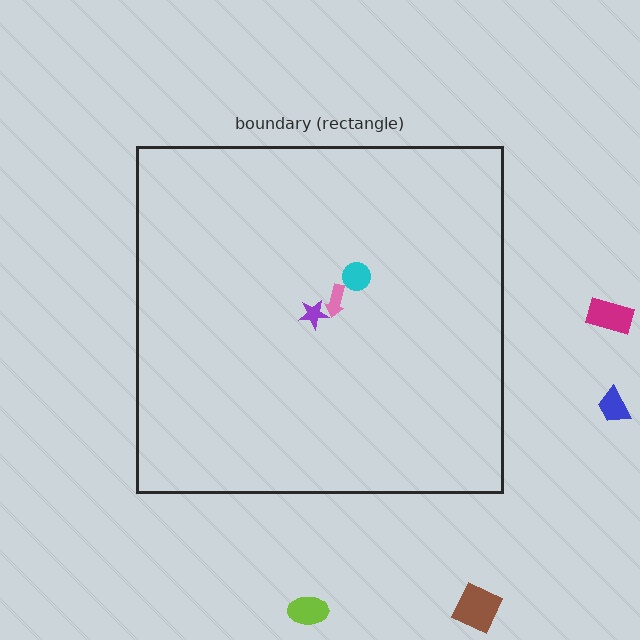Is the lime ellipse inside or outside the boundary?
Outside.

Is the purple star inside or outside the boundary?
Inside.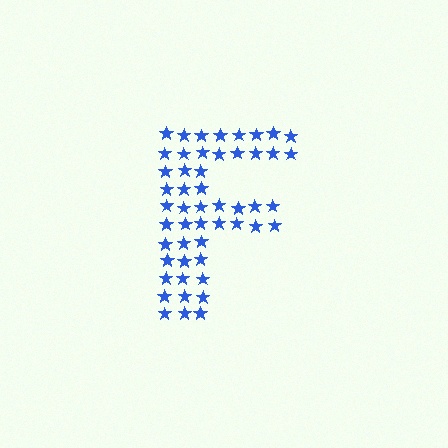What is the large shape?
The large shape is the letter F.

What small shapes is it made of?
It is made of small stars.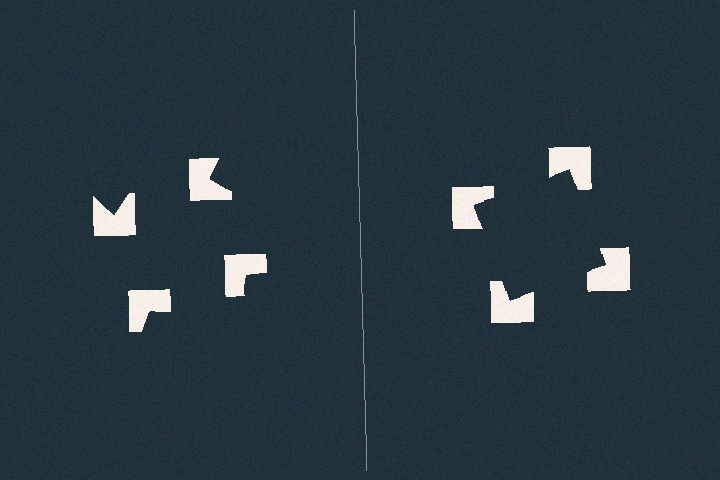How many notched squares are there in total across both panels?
8 — 4 on each side.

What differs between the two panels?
The notched squares are positioned identically on both sides; only the wedge orientations differ. On the right they align to a square; on the left they are misaligned.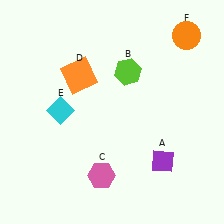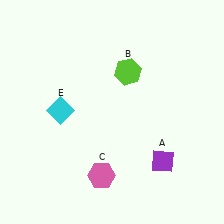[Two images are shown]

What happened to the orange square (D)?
The orange square (D) was removed in Image 2. It was in the top-left area of Image 1.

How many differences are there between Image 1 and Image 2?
There are 2 differences between the two images.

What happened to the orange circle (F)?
The orange circle (F) was removed in Image 2. It was in the top-right area of Image 1.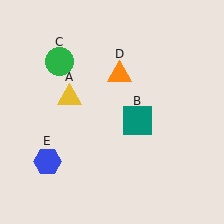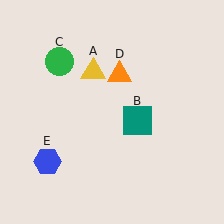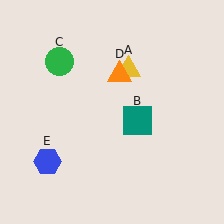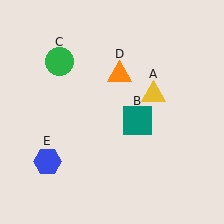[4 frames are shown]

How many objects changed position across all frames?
1 object changed position: yellow triangle (object A).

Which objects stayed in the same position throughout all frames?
Teal square (object B) and green circle (object C) and orange triangle (object D) and blue hexagon (object E) remained stationary.